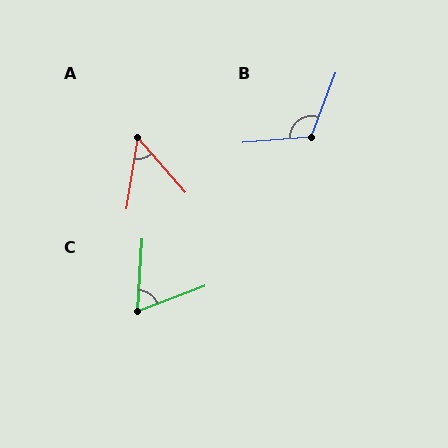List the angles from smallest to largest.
A (50°), C (66°), B (116°).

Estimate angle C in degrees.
Approximately 66 degrees.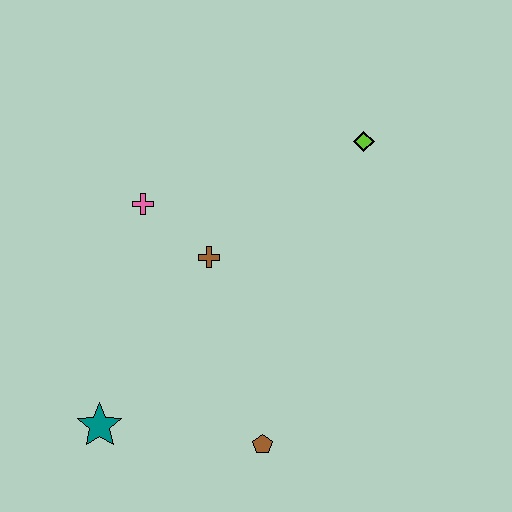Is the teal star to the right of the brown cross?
No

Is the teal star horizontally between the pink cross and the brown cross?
No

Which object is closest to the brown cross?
The pink cross is closest to the brown cross.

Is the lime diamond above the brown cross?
Yes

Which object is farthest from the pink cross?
The brown pentagon is farthest from the pink cross.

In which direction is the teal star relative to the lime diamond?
The teal star is below the lime diamond.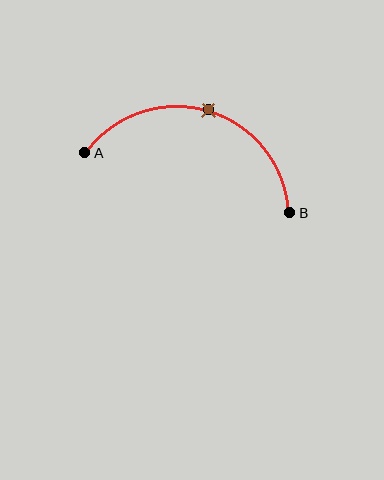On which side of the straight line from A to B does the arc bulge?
The arc bulges above the straight line connecting A and B.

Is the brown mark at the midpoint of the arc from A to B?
Yes. The brown mark lies on the arc at equal arc-length from both A and B — it is the arc midpoint.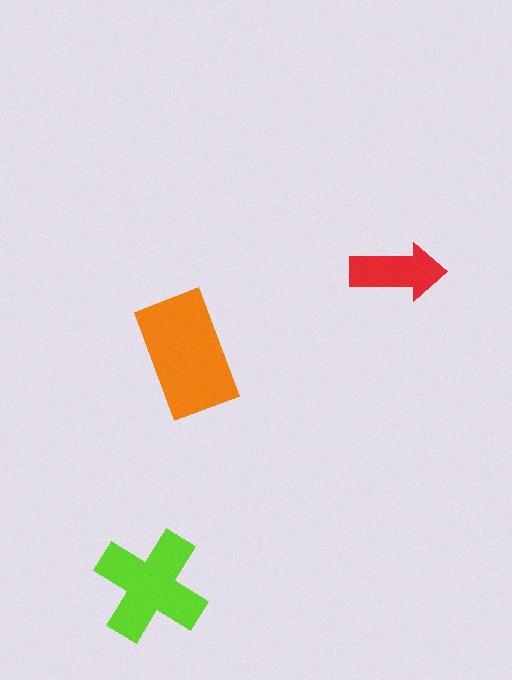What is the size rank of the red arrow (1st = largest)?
3rd.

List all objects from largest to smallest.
The orange rectangle, the lime cross, the red arrow.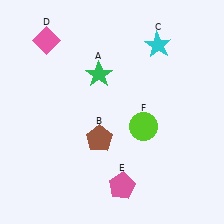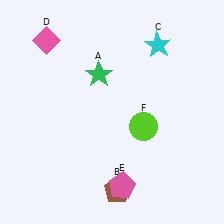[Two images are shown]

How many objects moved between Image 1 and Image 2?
1 object moved between the two images.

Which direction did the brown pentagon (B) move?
The brown pentagon (B) moved down.